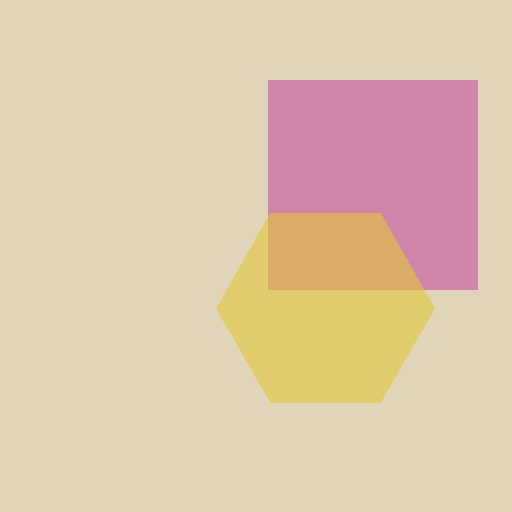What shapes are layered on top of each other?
The layered shapes are: a magenta square, a yellow hexagon.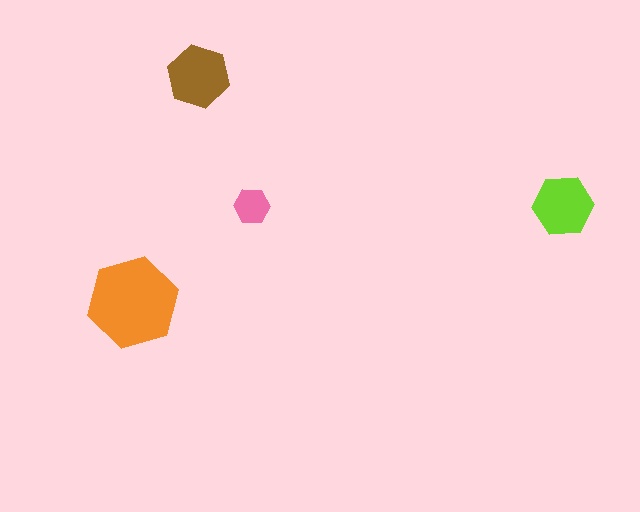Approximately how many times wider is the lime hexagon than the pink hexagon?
About 1.5 times wider.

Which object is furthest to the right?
The lime hexagon is rightmost.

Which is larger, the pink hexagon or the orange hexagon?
The orange one.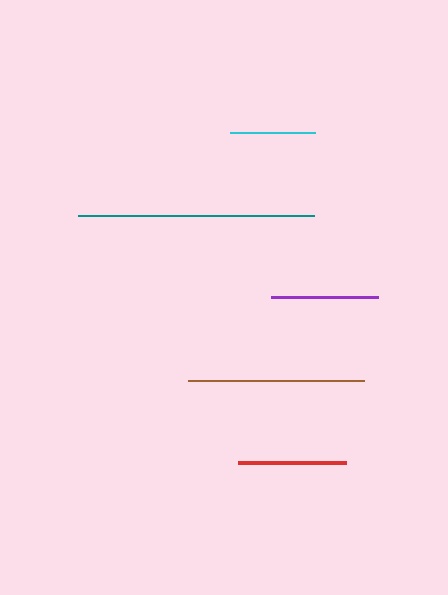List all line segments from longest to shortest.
From longest to shortest: teal, brown, red, purple, cyan.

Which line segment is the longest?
The teal line is the longest at approximately 236 pixels.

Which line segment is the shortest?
The cyan line is the shortest at approximately 85 pixels.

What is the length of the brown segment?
The brown segment is approximately 176 pixels long.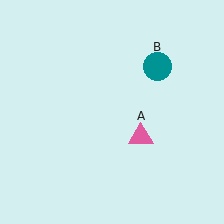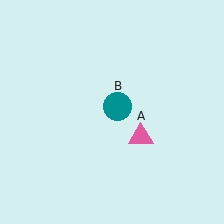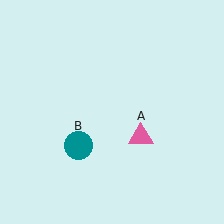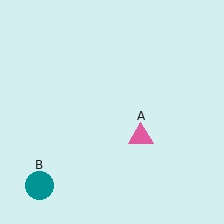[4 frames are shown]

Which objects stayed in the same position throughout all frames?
Pink triangle (object A) remained stationary.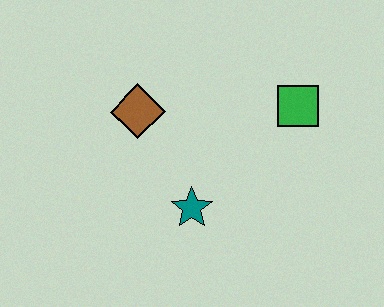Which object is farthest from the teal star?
The green square is farthest from the teal star.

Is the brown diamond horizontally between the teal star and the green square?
No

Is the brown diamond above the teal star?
Yes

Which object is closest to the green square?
The teal star is closest to the green square.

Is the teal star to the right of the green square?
No